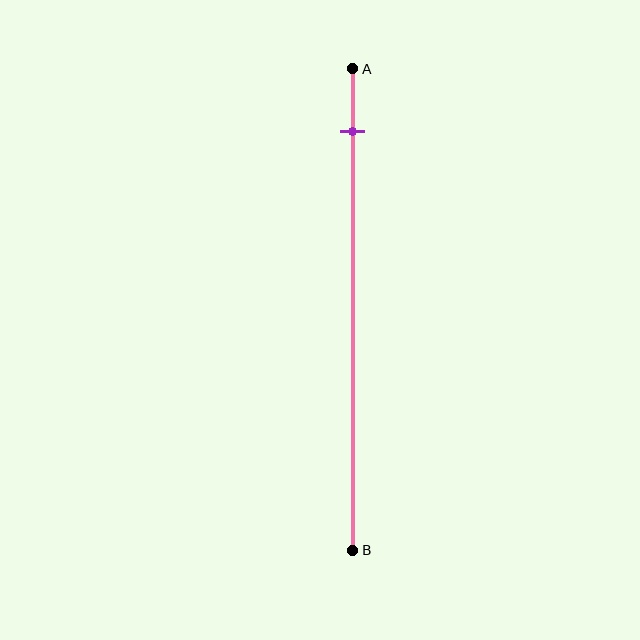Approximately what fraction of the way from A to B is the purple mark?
The purple mark is approximately 15% of the way from A to B.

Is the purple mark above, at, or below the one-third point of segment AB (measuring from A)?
The purple mark is above the one-third point of segment AB.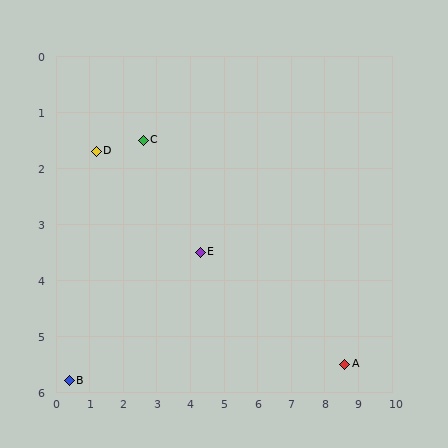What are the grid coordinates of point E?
Point E is at approximately (4.3, 3.5).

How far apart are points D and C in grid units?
Points D and C are about 1.4 grid units apart.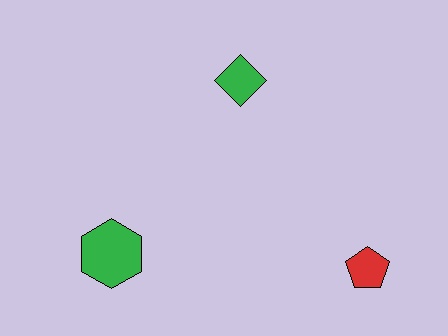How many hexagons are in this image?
There is 1 hexagon.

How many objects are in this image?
There are 3 objects.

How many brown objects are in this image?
There are no brown objects.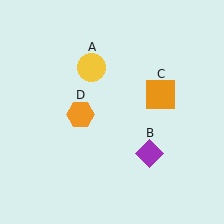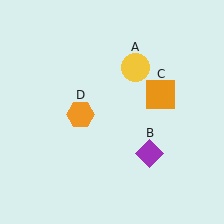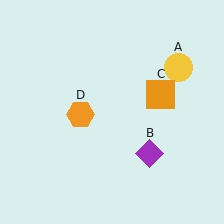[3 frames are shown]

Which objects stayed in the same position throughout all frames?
Purple diamond (object B) and orange square (object C) and orange hexagon (object D) remained stationary.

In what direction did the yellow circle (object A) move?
The yellow circle (object A) moved right.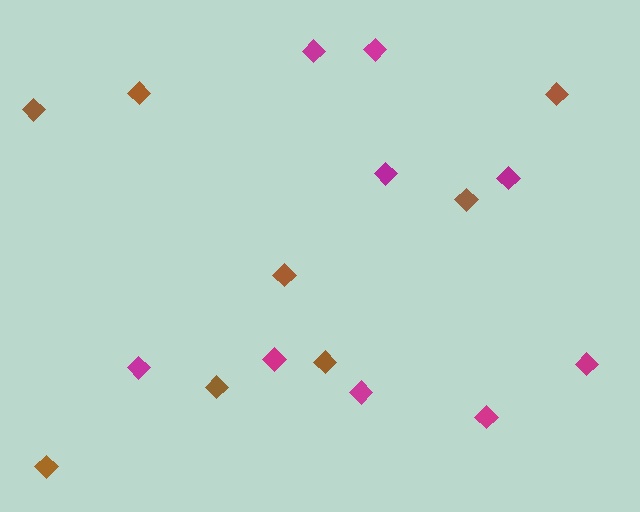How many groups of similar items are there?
There are 2 groups: one group of magenta diamonds (9) and one group of brown diamonds (8).